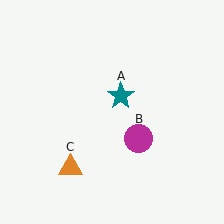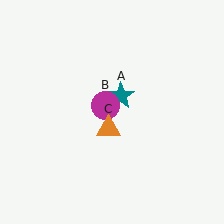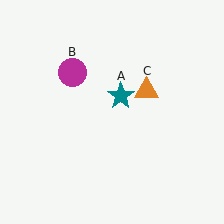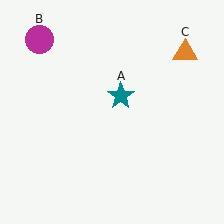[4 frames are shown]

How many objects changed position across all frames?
2 objects changed position: magenta circle (object B), orange triangle (object C).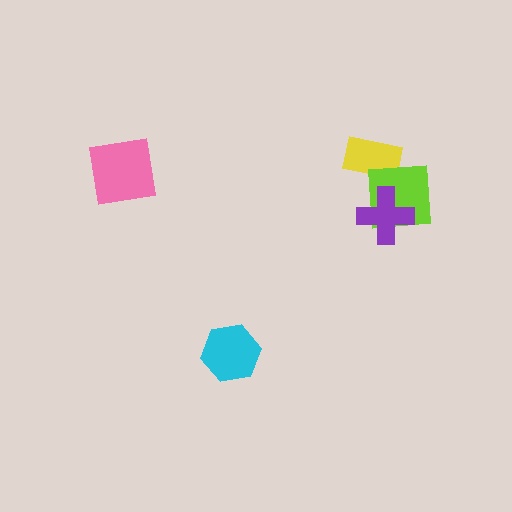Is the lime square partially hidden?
Yes, it is partially covered by another shape.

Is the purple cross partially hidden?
No, no other shape covers it.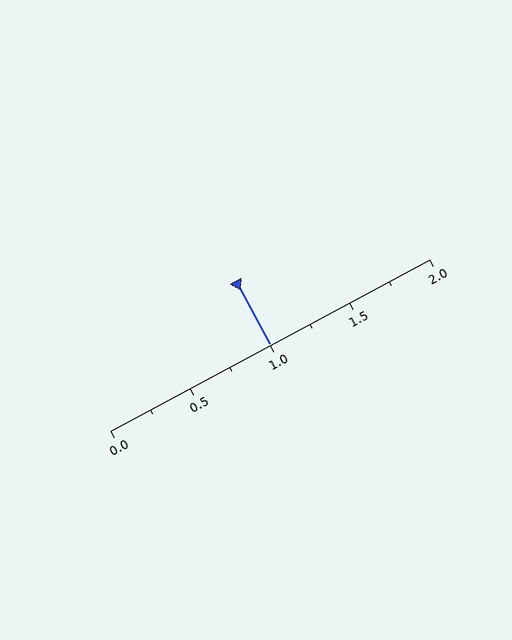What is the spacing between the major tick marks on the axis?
The major ticks are spaced 0.5 apart.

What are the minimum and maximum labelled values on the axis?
The axis runs from 0.0 to 2.0.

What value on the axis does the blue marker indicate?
The marker indicates approximately 1.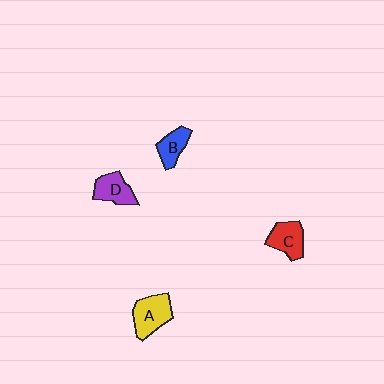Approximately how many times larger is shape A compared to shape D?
Approximately 1.3 times.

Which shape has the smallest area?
Shape B (blue).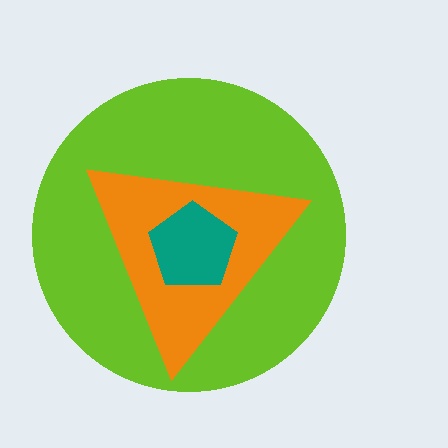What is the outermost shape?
The lime circle.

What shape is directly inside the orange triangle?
The teal pentagon.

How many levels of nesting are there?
3.